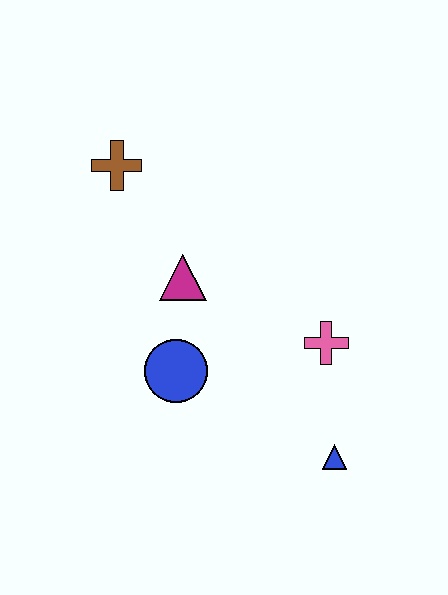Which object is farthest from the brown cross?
The blue triangle is farthest from the brown cross.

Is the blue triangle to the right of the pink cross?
Yes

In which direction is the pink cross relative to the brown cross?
The pink cross is to the right of the brown cross.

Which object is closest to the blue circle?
The magenta triangle is closest to the blue circle.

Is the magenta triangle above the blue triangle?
Yes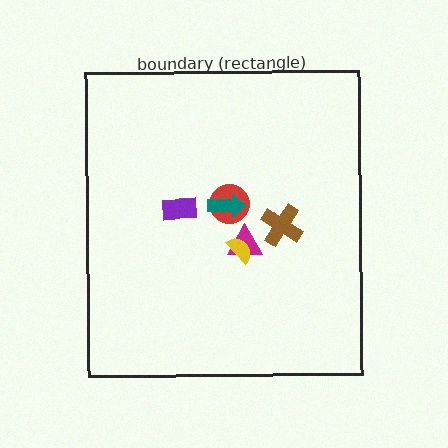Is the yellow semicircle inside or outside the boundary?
Inside.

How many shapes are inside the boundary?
6 inside, 0 outside.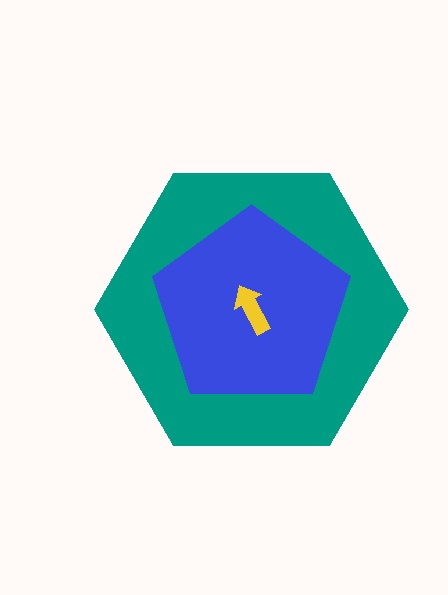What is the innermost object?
The yellow arrow.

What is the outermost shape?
The teal hexagon.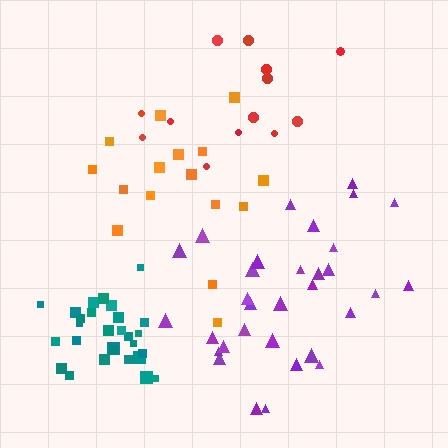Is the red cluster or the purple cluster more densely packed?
Purple.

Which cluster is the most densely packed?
Teal.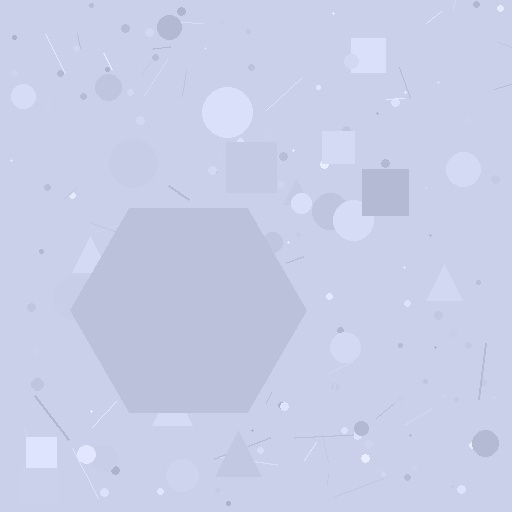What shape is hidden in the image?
A hexagon is hidden in the image.